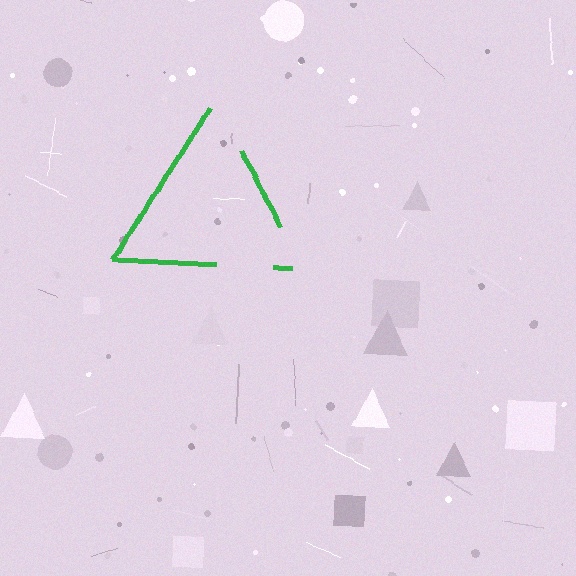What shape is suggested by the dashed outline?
The dashed outline suggests a triangle.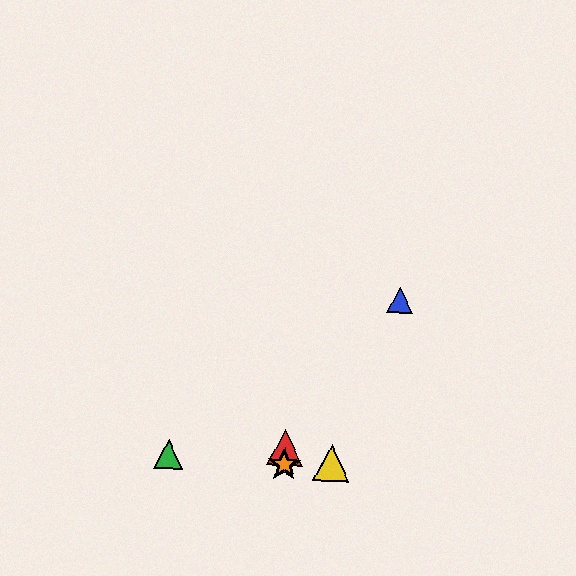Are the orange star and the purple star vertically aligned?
Yes, both are at x≈284.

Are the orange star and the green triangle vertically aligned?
No, the orange star is at x≈284 and the green triangle is at x≈169.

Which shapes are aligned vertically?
The red triangle, the purple star, the orange star are aligned vertically.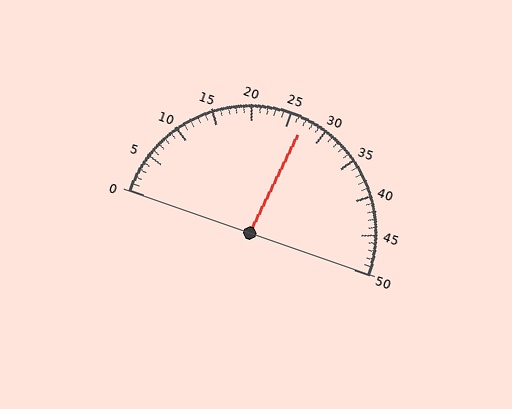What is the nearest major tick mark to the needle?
The nearest major tick mark is 25.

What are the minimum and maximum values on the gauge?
The gauge ranges from 0 to 50.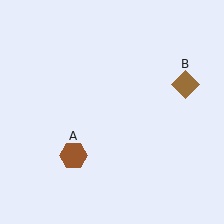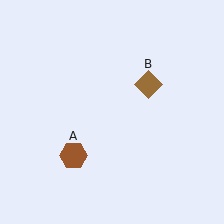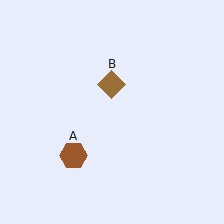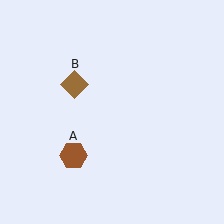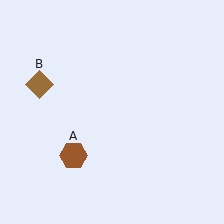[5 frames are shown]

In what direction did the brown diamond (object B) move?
The brown diamond (object B) moved left.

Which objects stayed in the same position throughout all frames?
Brown hexagon (object A) remained stationary.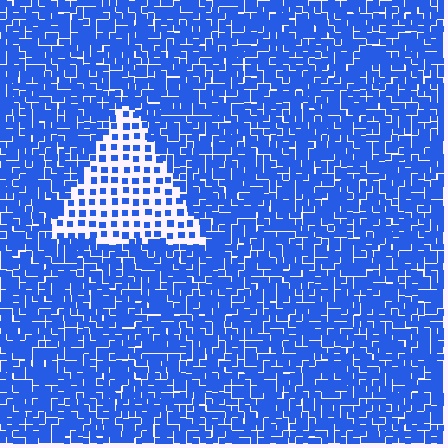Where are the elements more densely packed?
The elements are more densely packed outside the triangle boundary.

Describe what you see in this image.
The image contains small blue elements arranged at two different densities. A triangle-shaped region is visible where the elements are less densely packed than the surrounding area.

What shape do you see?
I see a triangle.